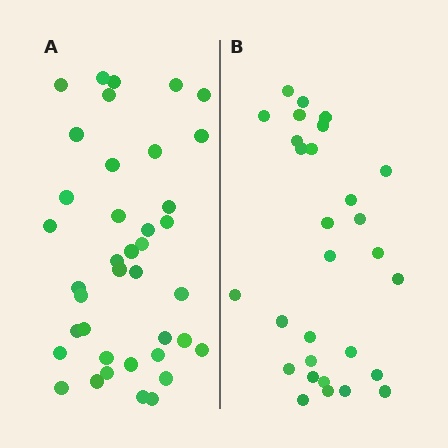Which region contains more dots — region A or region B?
Region A (the left region) has more dots.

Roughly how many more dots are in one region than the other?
Region A has roughly 10 or so more dots than region B.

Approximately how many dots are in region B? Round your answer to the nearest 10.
About 30 dots. (The exact count is 29, which rounds to 30.)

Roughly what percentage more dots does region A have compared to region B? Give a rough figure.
About 35% more.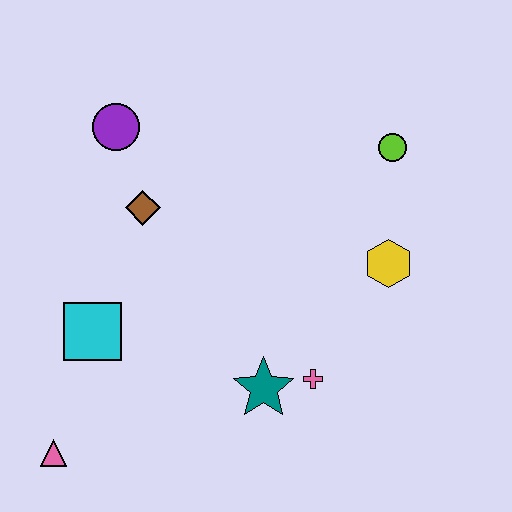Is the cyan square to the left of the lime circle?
Yes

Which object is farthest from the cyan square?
The lime circle is farthest from the cyan square.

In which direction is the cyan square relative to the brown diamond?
The cyan square is below the brown diamond.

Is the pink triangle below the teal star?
Yes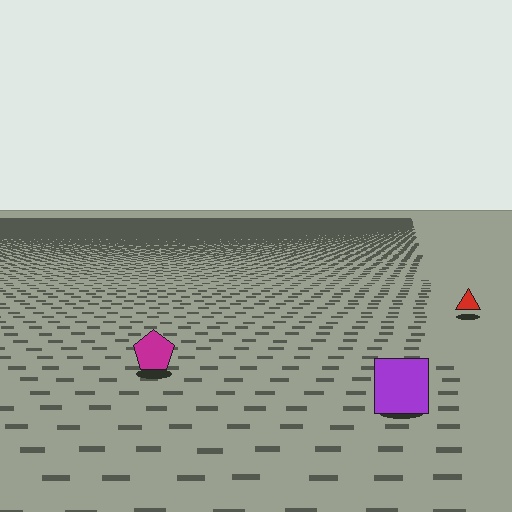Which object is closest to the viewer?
The purple square is closest. The texture marks near it are larger and more spread out.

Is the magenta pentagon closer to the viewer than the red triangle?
Yes. The magenta pentagon is closer — you can tell from the texture gradient: the ground texture is coarser near it.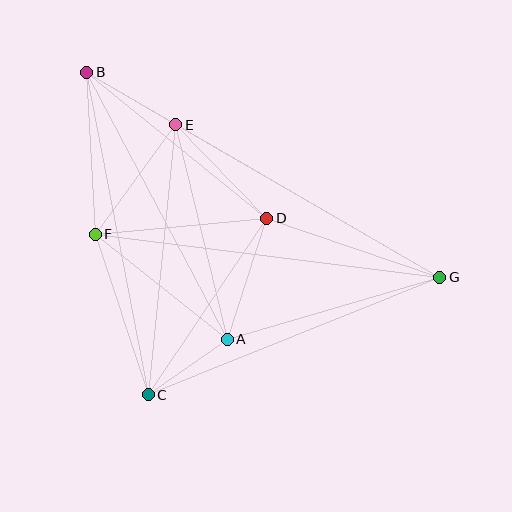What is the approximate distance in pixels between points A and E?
The distance between A and E is approximately 220 pixels.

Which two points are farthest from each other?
Points B and G are farthest from each other.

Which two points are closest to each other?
Points A and C are closest to each other.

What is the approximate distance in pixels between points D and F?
The distance between D and F is approximately 172 pixels.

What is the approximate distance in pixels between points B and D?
The distance between B and D is approximately 232 pixels.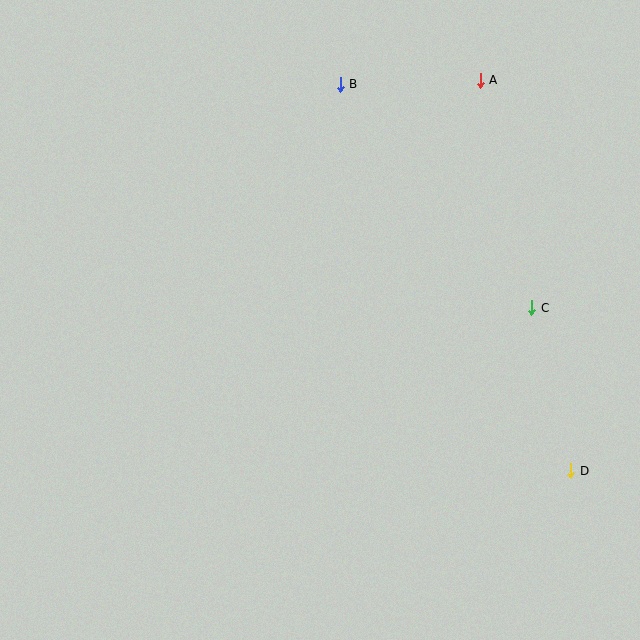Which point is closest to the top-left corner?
Point B is closest to the top-left corner.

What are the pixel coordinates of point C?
Point C is at (532, 308).